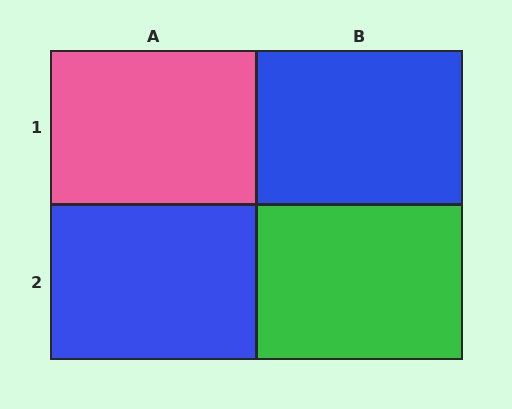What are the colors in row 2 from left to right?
Blue, green.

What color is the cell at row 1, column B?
Blue.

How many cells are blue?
2 cells are blue.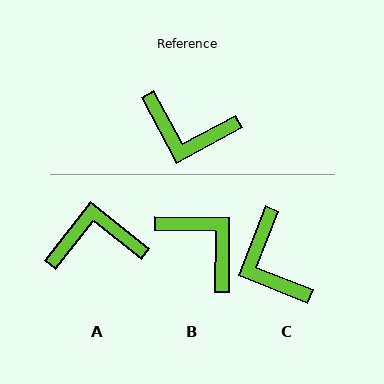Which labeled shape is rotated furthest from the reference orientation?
A, about 157 degrees away.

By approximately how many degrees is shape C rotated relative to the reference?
Approximately 50 degrees clockwise.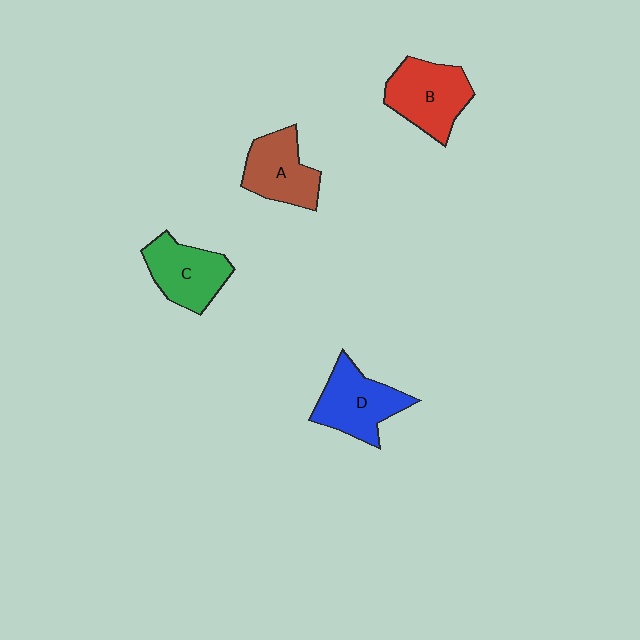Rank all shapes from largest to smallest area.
From largest to smallest: B (red), D (blue), C (green), A (brown).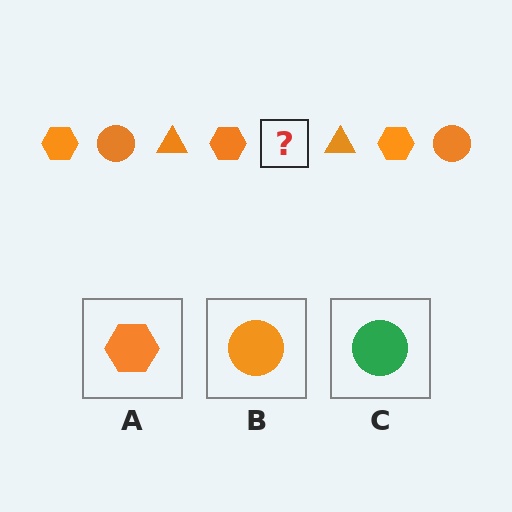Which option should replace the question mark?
Option B.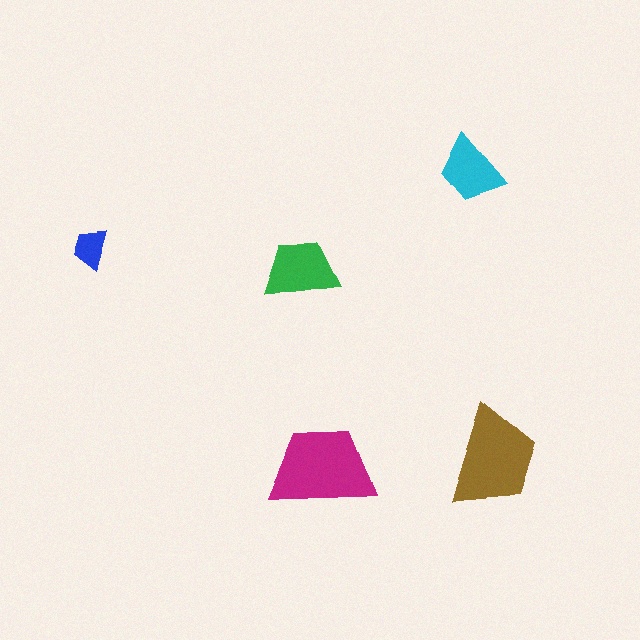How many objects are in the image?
There are 5 objects in the image.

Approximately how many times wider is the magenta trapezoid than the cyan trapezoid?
About 1.5 times wider.